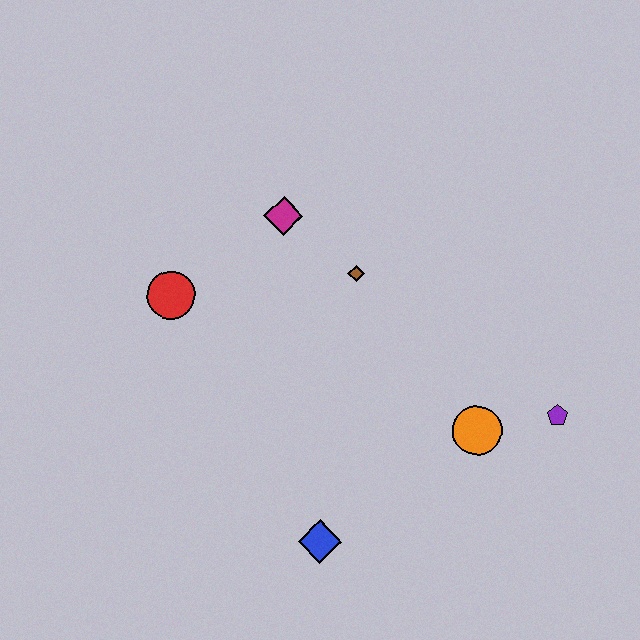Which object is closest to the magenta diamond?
The brown diamond is closest to the magenta diamond.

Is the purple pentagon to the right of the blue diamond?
Yes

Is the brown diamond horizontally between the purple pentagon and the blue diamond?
Yes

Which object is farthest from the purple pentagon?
The red circle is farthest from the purple pentagon.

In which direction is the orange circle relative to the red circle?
The orange circle is to the right of the red circle.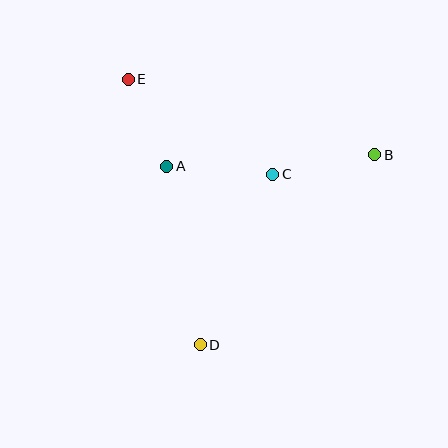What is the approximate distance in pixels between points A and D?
The distance between A and D is approximately 181 pixels.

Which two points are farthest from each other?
Points D and E are farthest from each other.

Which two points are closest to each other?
Points A and E are closest to each other.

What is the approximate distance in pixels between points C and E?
The distance between C and E is approximately 173 pixels.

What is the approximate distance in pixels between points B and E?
The distance between B and E is approximately 258 pixels.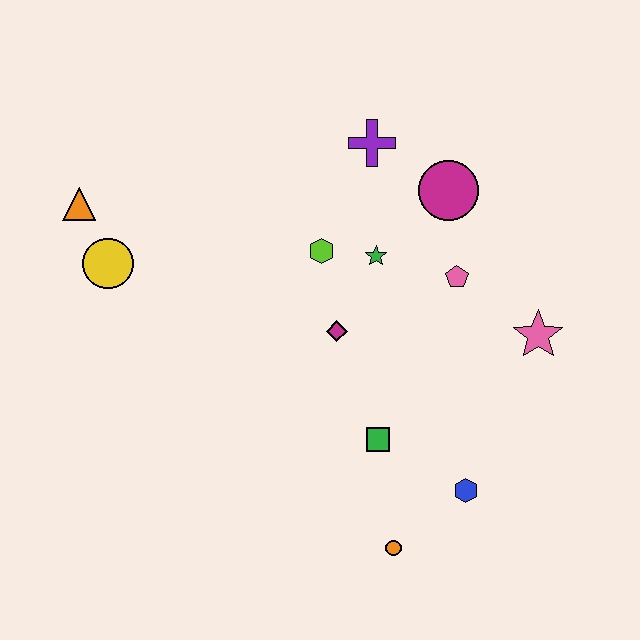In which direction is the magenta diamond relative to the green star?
The magenta diamond is below the green star.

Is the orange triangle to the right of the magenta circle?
No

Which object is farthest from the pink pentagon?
The orange triangle is farthest from the pink pentagon.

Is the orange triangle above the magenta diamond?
Yes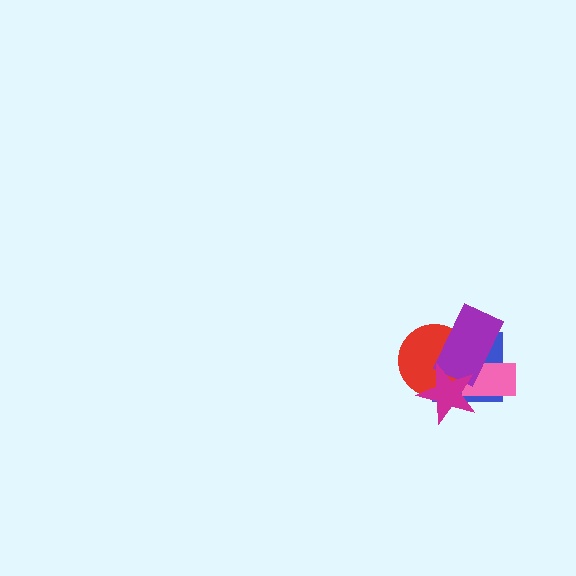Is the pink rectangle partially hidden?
Yes, it is partially covered by another shape.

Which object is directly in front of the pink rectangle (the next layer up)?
The purple rectangle is directly in front of the pink rectangle.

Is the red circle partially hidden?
Yes, it is partially covered by another shape.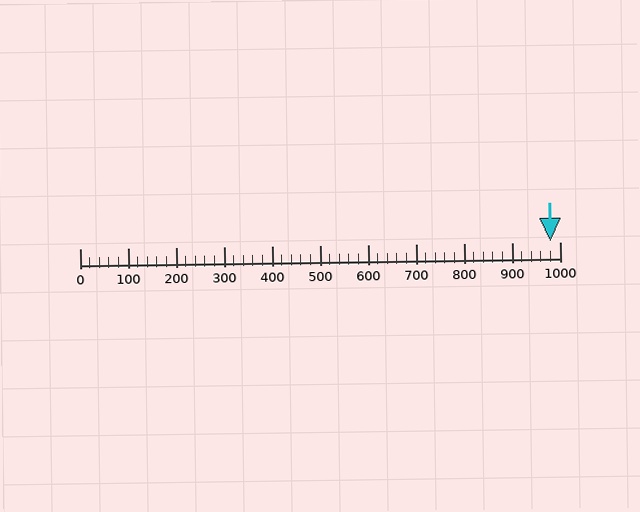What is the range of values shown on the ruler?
The ruler shows values from 0 to 1000.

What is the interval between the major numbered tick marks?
The major tick marks are spaced 100 units apart.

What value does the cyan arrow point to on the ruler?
The cyan arrow points to approximately 980.